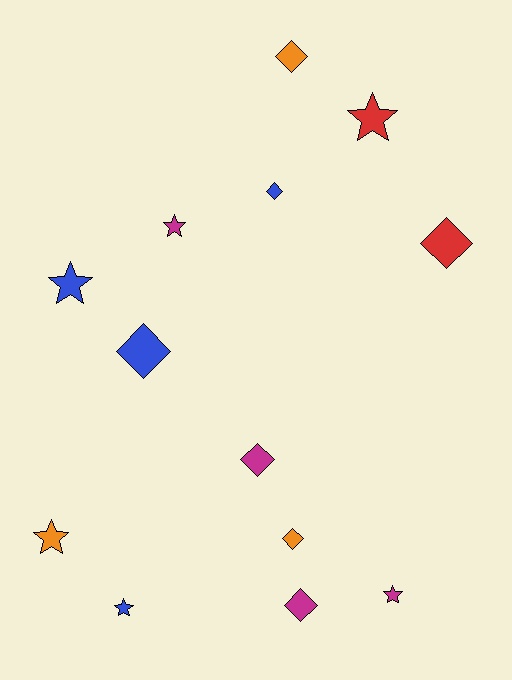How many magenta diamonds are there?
There are 2 magenta diamonds.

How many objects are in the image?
There are 13 objects.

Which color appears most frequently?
Blue, with 4 objects.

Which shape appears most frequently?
Diamond, with 7 objects.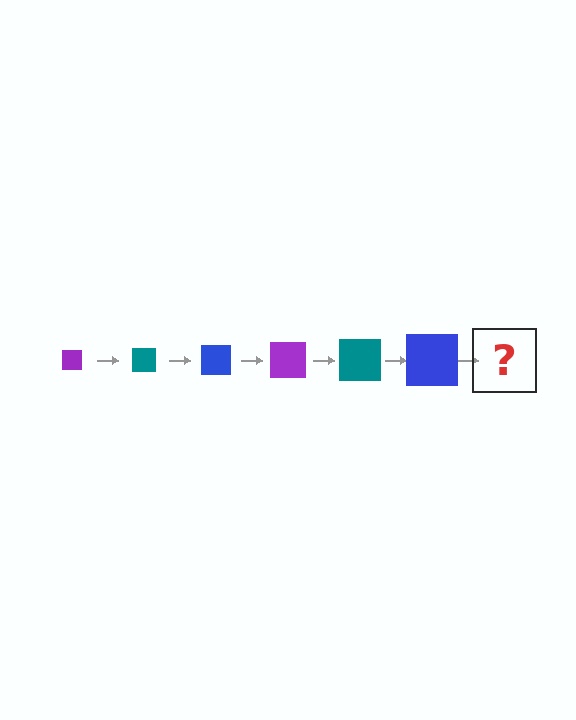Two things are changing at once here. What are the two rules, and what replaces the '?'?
The two rules are that the square grows larger each step and the color cycles through purple, teal, and blue. The '?' should be a purple square, larger than the previous one.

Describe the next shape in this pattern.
It should be a purple square, larger than the previous one.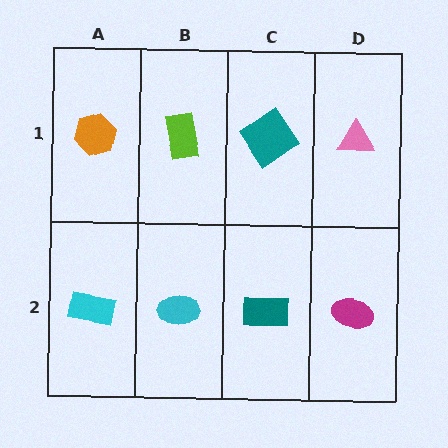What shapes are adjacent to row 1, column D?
A magenta ellipse (row 2, column D), a teal diamond (row 1, column C).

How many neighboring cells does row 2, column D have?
2.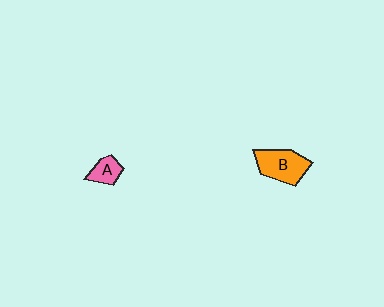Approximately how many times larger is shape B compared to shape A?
Approximately 2.1 times.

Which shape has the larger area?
Shape B (orange).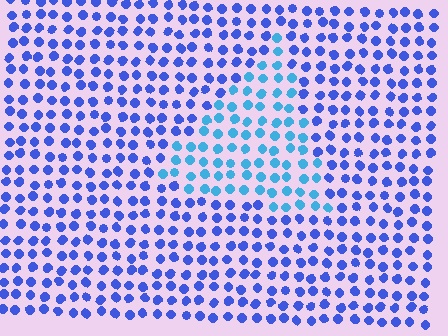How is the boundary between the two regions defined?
The boundary is defined purely by a slight shift in hue (about 33 degrees). Spacing, size, and orientation are identical on both sides.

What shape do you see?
I see a triangle.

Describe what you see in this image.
The image is filled with small blue elements in a uniform arrangement. A triangle-shaped region is visible where the elements are tinted to a slightly different hue, forming a subtle color boundary.